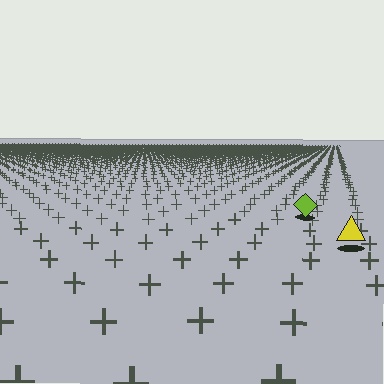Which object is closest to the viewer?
The yellow triangle is closest. The texture marks near it are larger and more spread out.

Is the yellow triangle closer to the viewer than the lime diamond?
Yes. The yellow triangle is closer — you can tell from the texture gradient: the ground texture is coarser near it.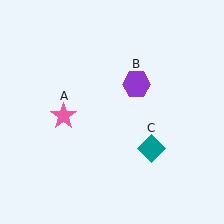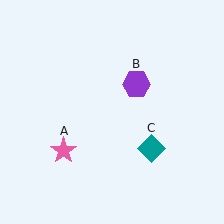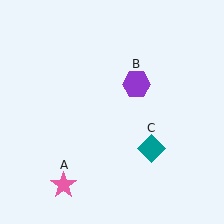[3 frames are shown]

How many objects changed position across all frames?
1 object changed position: pink star (object A).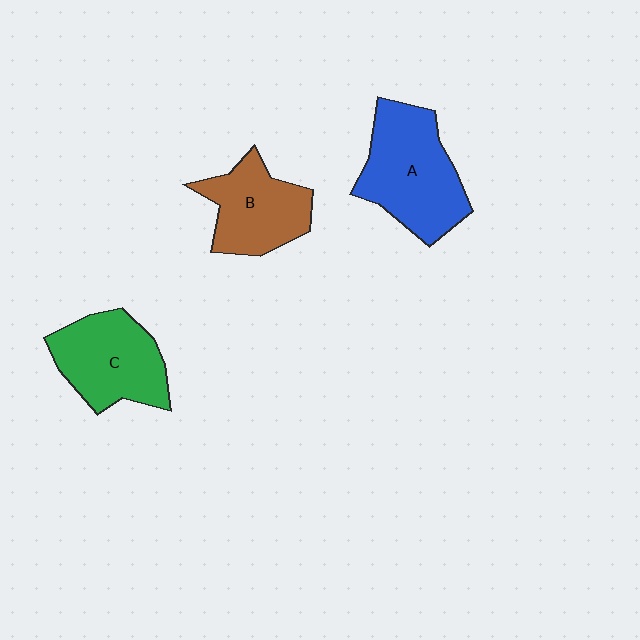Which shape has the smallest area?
Shape B (brown).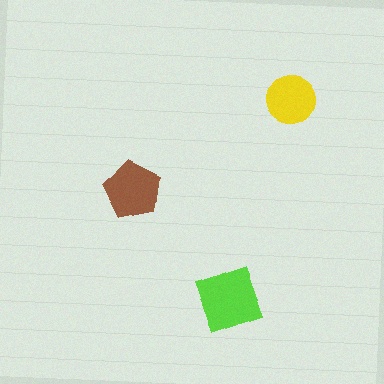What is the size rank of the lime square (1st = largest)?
1st.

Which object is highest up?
The yellow circle is topmost.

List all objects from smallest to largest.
The yellow circle, the brown pentagon, the lime square.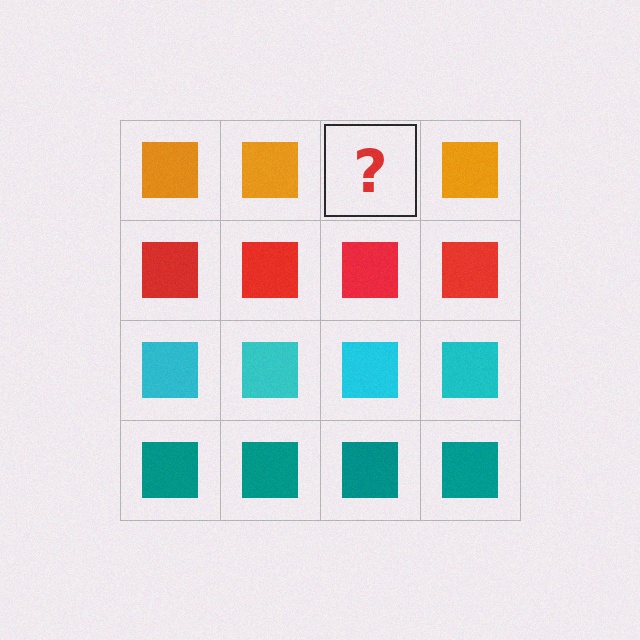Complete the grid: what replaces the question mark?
The question mark should be replaced with an orange square.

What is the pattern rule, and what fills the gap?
The rule is that each row has a consistent color. The gap should be filled with an orange square.